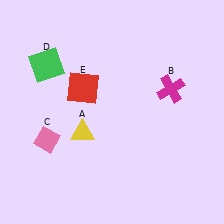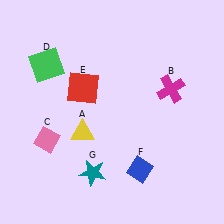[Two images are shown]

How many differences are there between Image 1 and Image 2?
There are 2 differences between the two images.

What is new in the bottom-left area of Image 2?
A teal star (G) was added in the bottom-left area of Image 2.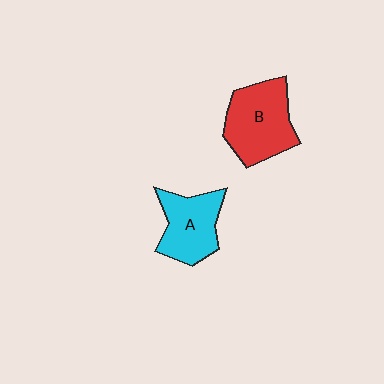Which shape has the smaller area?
Shape A (cyan).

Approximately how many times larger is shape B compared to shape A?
Approximately 1.2 times.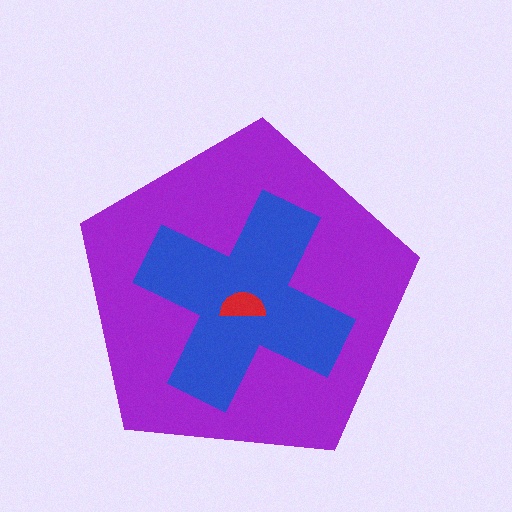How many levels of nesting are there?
3.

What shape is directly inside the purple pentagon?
The blue cross.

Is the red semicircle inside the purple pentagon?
Yes.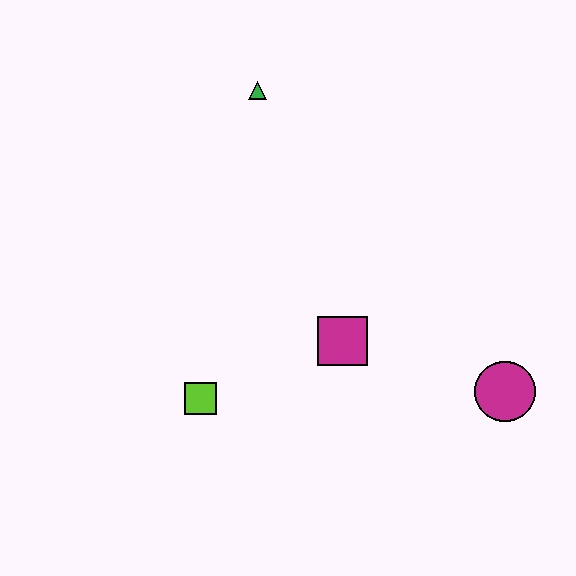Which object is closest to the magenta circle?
The magenta square is closest to the magenta circle.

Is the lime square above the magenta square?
No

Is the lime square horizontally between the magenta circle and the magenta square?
No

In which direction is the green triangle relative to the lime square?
The green triangle is above the lime square.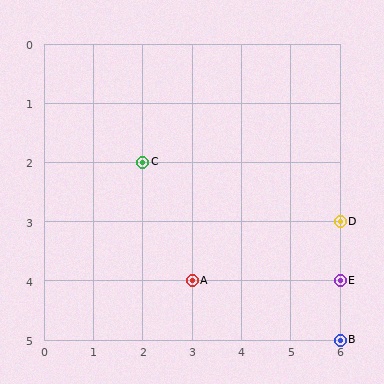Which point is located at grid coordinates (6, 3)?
Point D is at (6, 3).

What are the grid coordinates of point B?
Point B is at grid coordinates (6, 5).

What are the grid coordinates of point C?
Point C is at grid coordinates (2, 2).